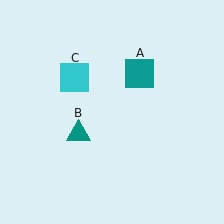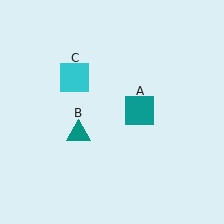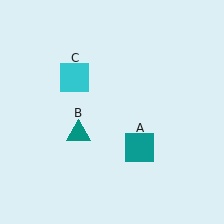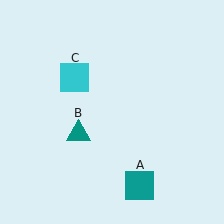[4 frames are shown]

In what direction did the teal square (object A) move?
The teal square (object A) moved down.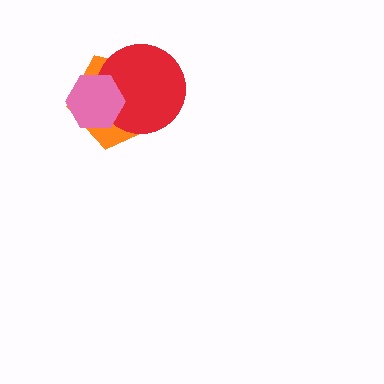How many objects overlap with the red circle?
2 objects overlap with the red circle.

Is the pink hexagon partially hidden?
No, no other shape covers it.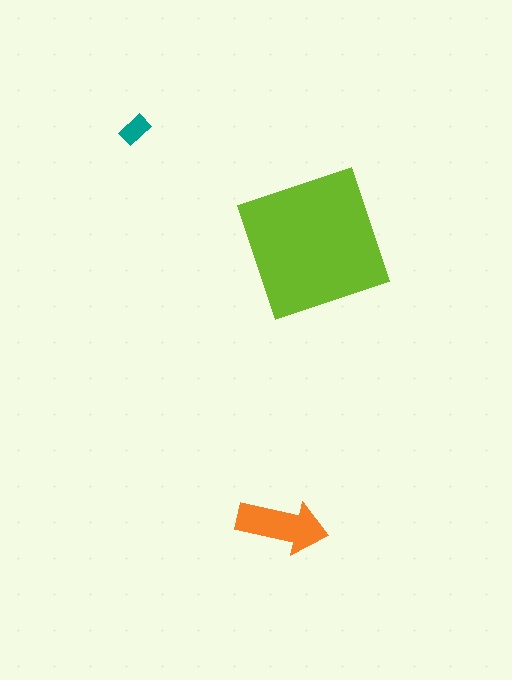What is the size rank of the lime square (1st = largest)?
1st.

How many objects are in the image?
There are 3 objects in the image.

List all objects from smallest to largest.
The teal rectangle, the orange arrow, the lime square.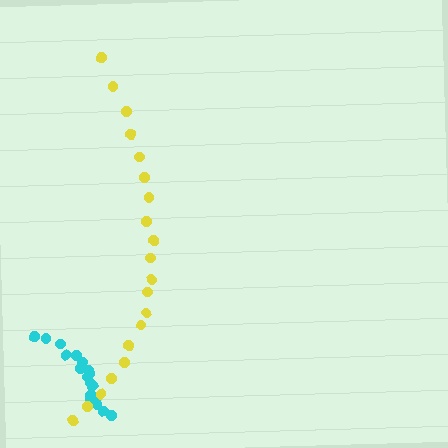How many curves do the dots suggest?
There are 2 distinct paths.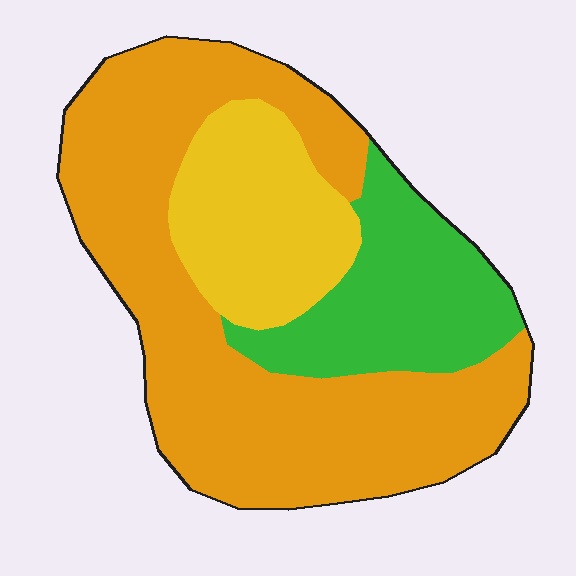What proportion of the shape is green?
Green covers about 20% of the shape.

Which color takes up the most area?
Orange, at roughly 60%.